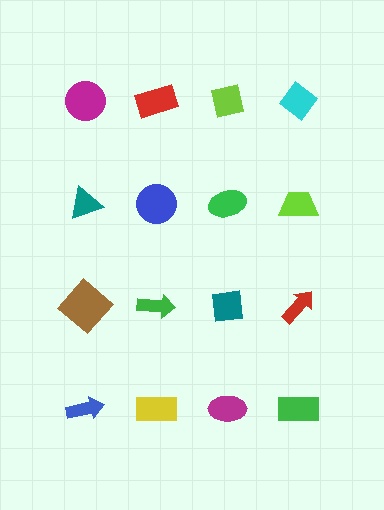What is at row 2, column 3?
A green ellipse.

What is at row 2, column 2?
A blue circle.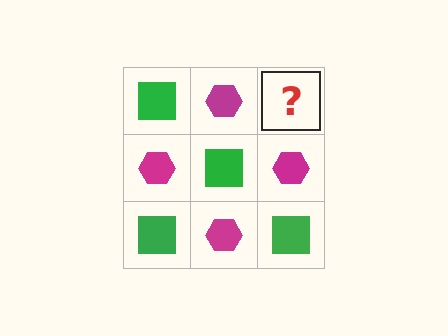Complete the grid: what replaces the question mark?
The question mark should be replaced with a green square.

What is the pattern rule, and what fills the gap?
The rule is that it alternates green square and magenta hexagon in a checkerboard pattern. The gap should be filled with a green square.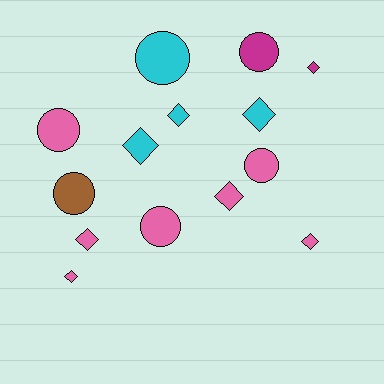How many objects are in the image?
There are 14 objects.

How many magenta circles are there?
There is 1 magenta circle.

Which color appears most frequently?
Pink, with 7 objects.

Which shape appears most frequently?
Diamond, with 8 objects.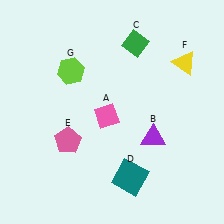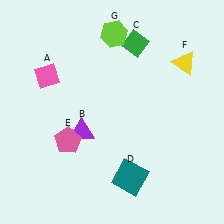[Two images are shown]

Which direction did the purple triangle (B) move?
The purple triangle (B) moved left.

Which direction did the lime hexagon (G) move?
The lime hexagon (G) moved right.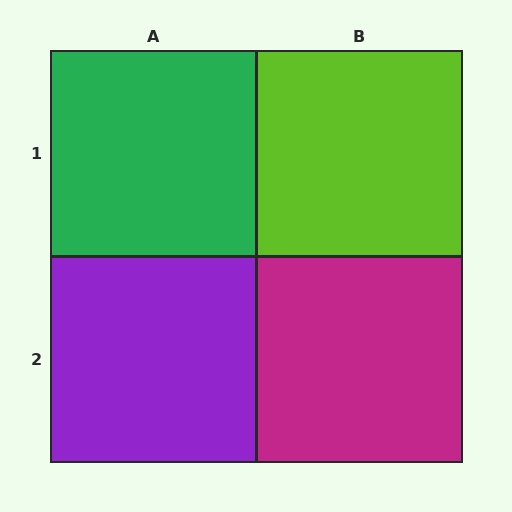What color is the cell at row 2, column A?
Purple.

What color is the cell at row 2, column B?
Magenta.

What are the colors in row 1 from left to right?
Green, lime.